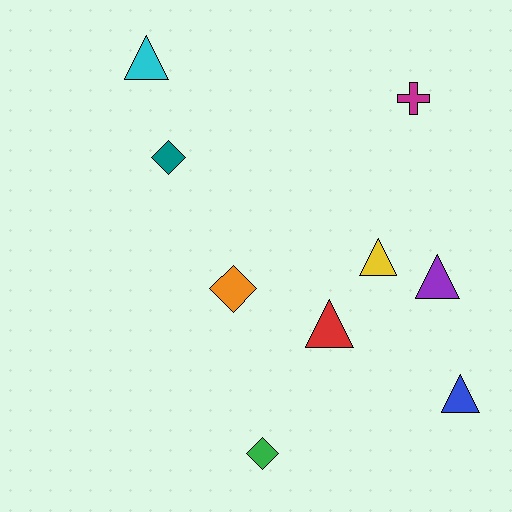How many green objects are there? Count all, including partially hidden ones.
There is 1 green object.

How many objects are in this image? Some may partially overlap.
There are 9 objects.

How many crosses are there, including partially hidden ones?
There is 1 cross.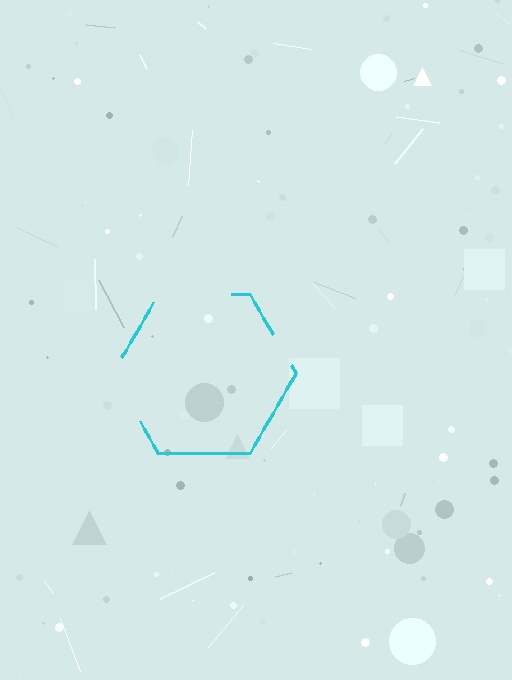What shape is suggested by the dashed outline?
The dashed outline suggests a hexagon.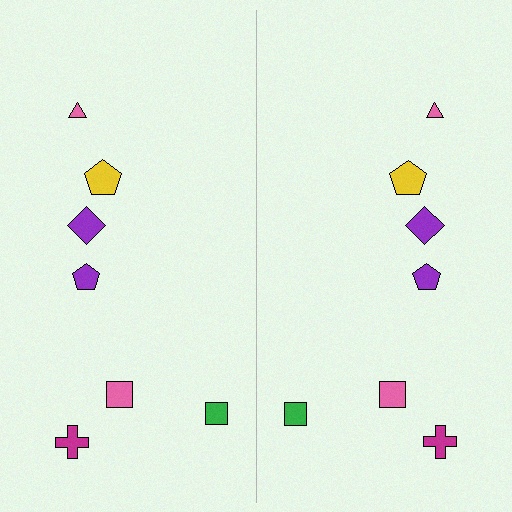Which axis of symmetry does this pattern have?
The pattern has a vertical axis of symmetry running through the center of the image.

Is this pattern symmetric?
Yes, this pattern has bilateral (reflection) symmetry.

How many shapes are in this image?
There are 14 shapes in this image.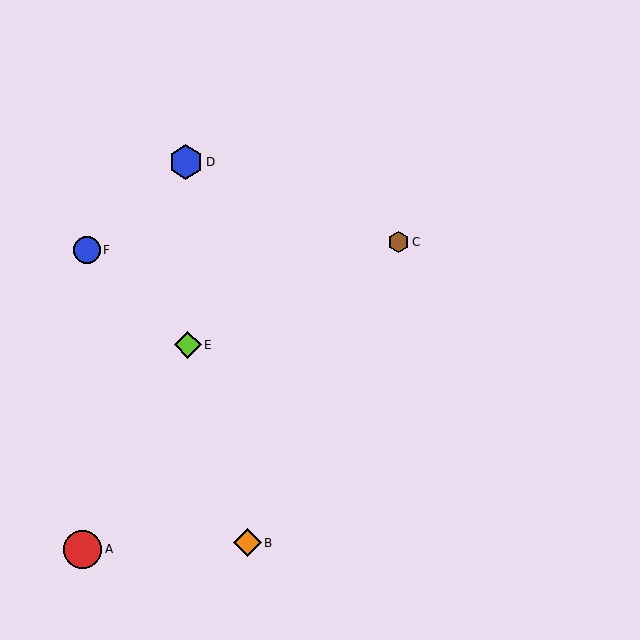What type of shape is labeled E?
Shape E is a lime diamond.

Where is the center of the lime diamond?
The center of the lime diamond is at (188, 345).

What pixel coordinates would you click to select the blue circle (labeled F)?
Click at (87, 250) to select the blue circle F.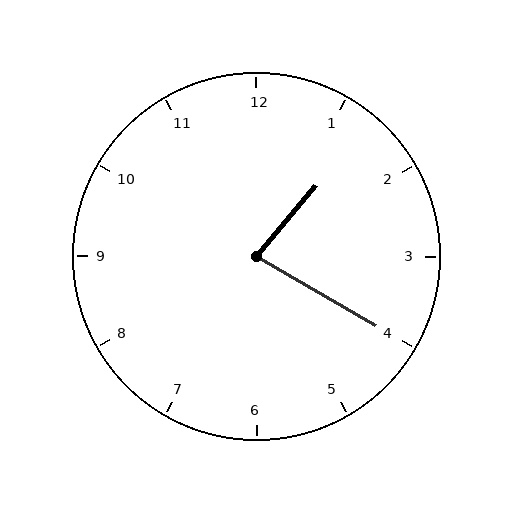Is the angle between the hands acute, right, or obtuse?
It is acute.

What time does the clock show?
1:20.